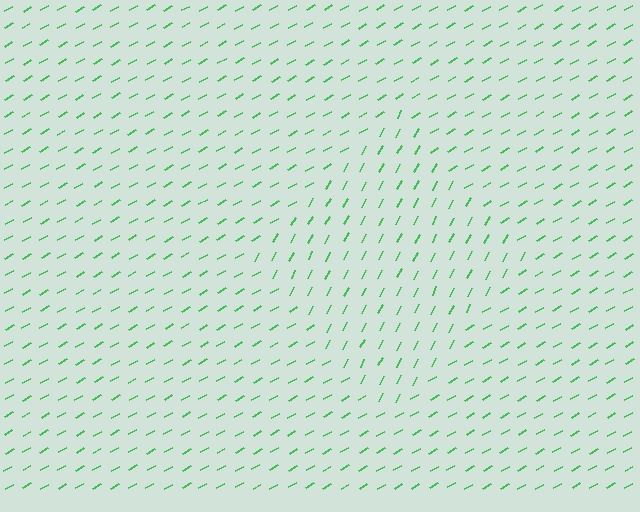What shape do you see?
I see a diamond.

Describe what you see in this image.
The image is filled with small green line segments. A diamond region in the image has lines oriented differently from the surrounding lines, creating a visible texture boundary.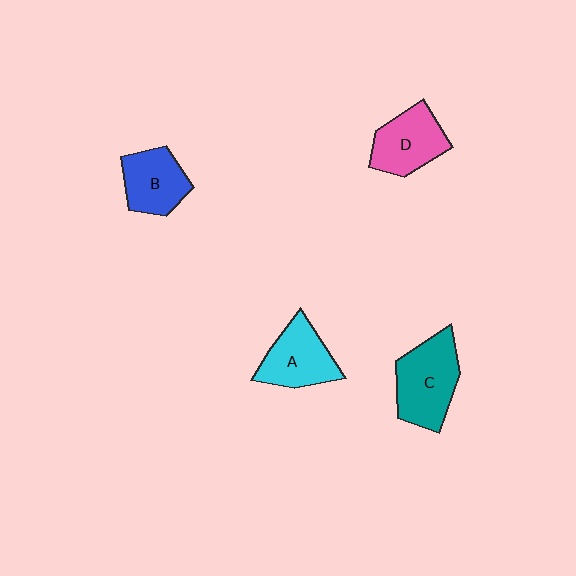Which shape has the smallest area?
Shape B (blue).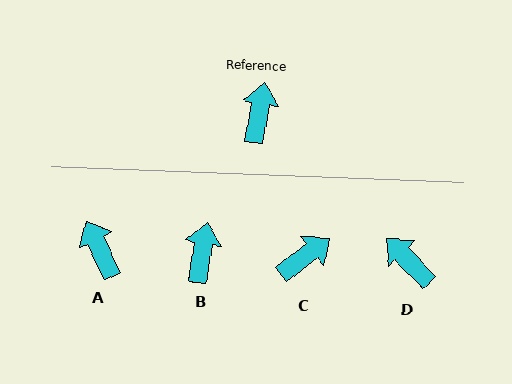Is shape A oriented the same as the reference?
No, it is off by about 36 degrees.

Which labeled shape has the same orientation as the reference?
B.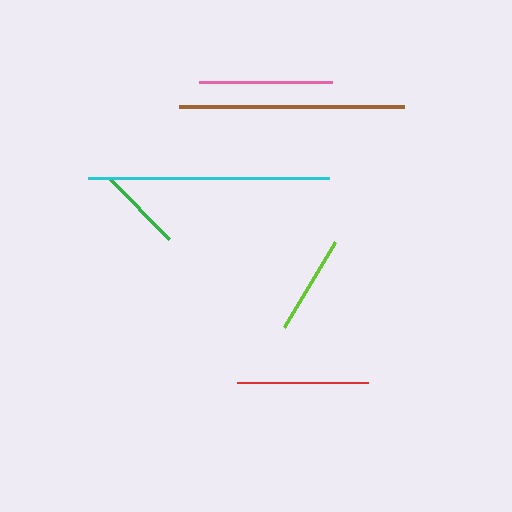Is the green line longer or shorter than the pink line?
The pink line is longer than the green line.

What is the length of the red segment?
The red segment is approximately 131 pixels long.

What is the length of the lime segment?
The lime segment is approximately 100 pixels long.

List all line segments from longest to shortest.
From longest to shortest: cyan, brown, pink, red, lime, green.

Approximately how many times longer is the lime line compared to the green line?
The lime line is approximately 1.2 times the length of the green line.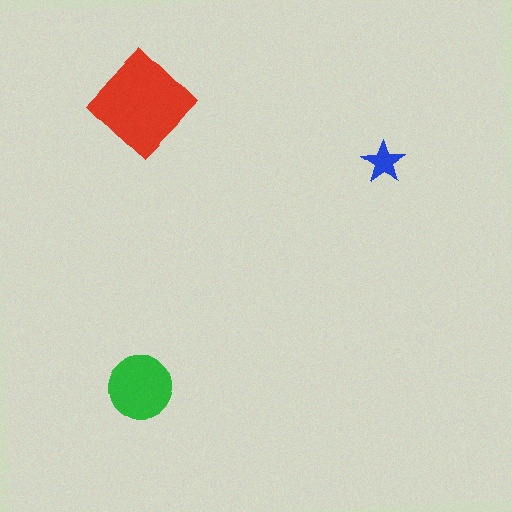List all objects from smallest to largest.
The blue star, the green circle, the red diamond.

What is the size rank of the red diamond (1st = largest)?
1st.